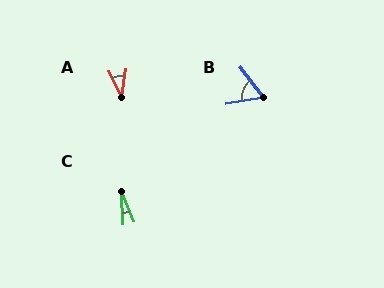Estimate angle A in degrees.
Approximately 34 degrees.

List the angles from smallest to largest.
C (20°), A (34°), B (62°).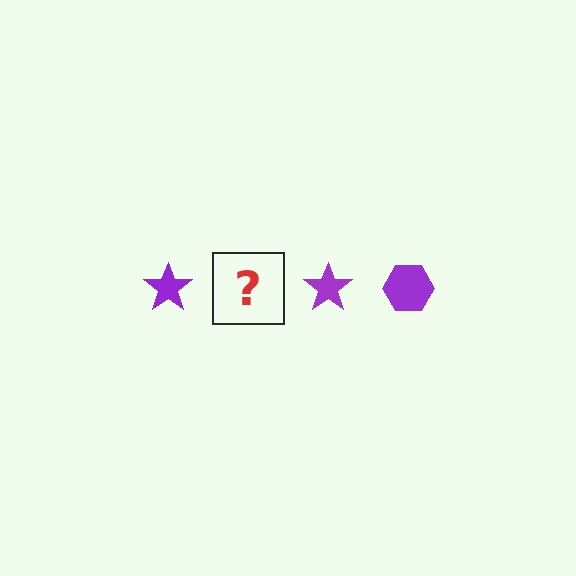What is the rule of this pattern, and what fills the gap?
The rule is that the pattern cycles through star, hexagon shapes in purple. The gap should be filled with a purple hexagon.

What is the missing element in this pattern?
The missing element is a purple hexagon.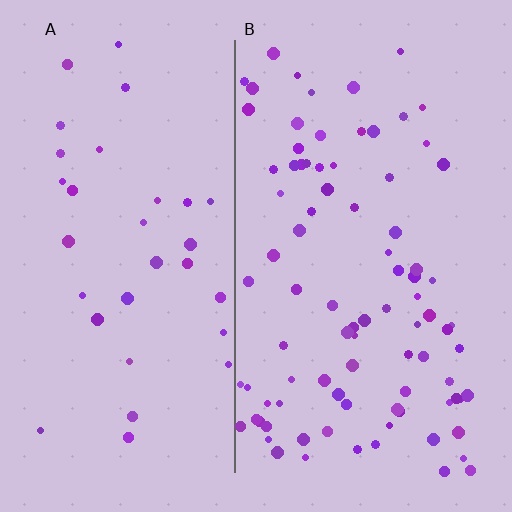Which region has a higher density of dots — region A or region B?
B (the right).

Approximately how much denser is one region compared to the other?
Approximately 2.8× — region B over region A.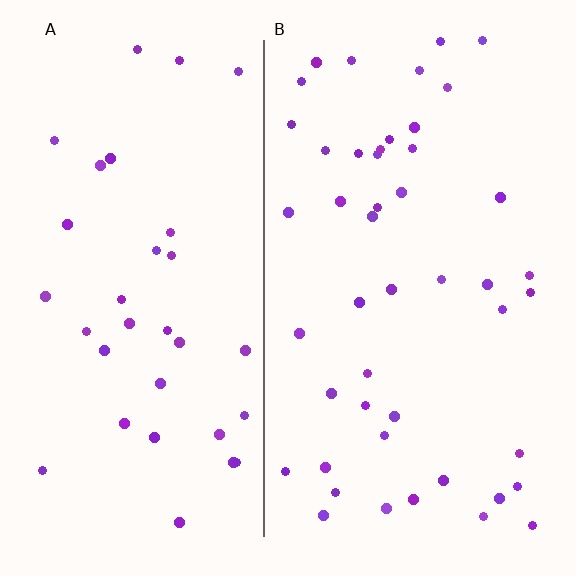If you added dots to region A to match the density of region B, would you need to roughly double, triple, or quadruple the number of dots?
Approximately double.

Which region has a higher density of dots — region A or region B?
B (the right).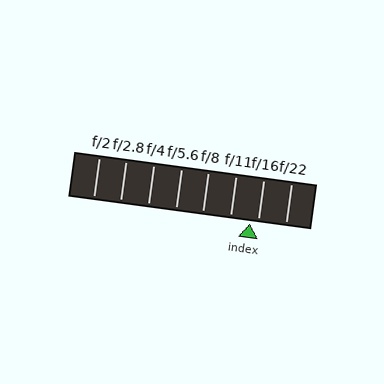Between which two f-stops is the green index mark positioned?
The index mark is between f/11 and f/16.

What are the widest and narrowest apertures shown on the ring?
The widest aperture shown is f/2 and the narrowest is f/22.